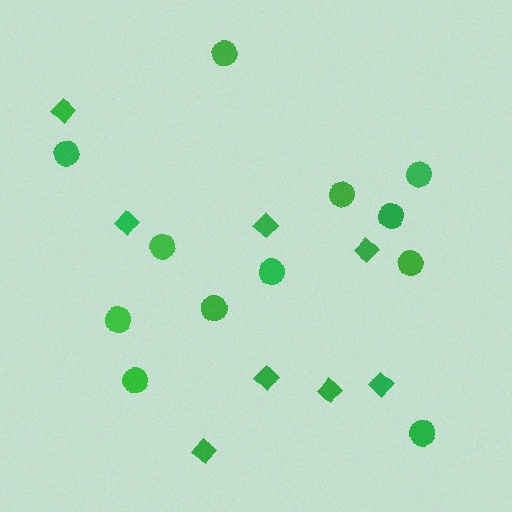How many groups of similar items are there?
There are 2 groups: one group of circles (12) and one group of diamonds (8).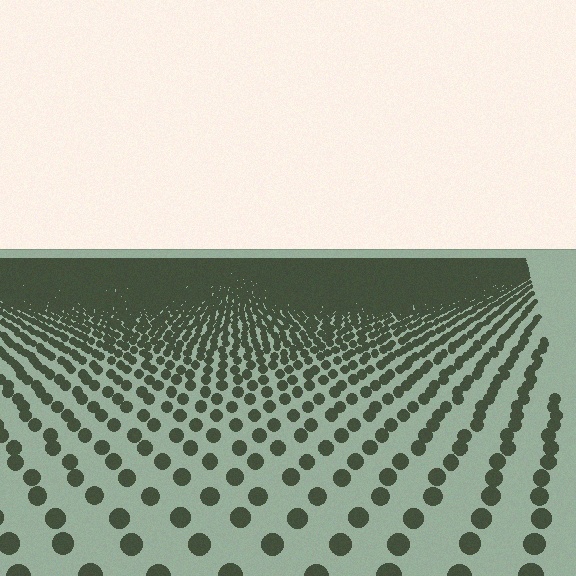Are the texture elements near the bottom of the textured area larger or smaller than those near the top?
Larger. Near the bottom, elements are closer to the viewer and appear at a bigger on-screen size.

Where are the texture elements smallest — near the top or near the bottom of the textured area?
Near the top.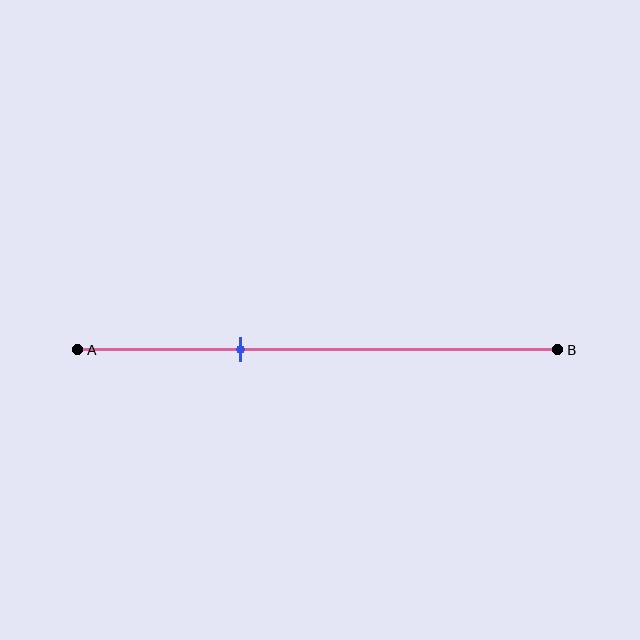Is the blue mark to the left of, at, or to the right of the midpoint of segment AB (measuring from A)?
The blue mark is to the left of the midpoint of segment AB.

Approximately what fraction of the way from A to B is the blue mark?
The blue mark is approximately 35% of the way from A to B.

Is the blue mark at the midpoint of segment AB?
No, the mark is at about 35% from A, not at the 50% midpoint.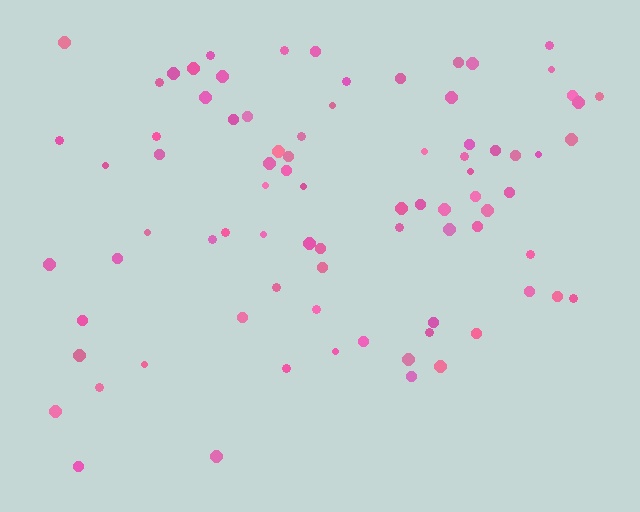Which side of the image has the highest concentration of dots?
The top.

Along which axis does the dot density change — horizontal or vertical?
Vertical.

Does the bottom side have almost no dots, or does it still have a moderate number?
Still a moderate number, just noticeably fewer than the top.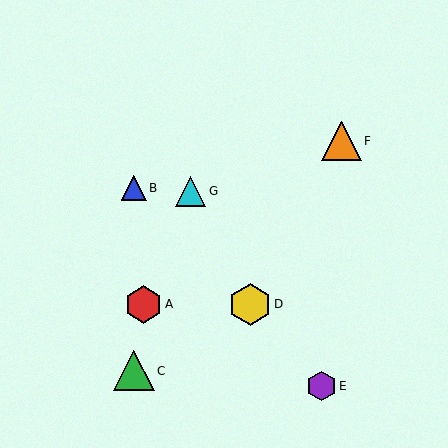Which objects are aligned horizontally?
Objects A, D are aligned horizontally.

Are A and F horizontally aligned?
No, A is at y≈305 and F is at y≈141.